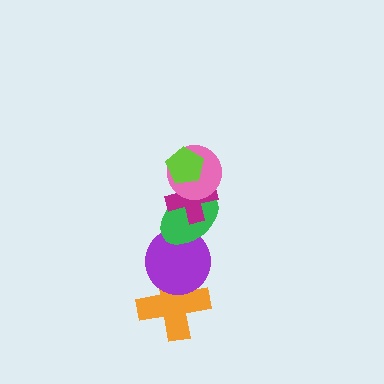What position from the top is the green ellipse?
The green ellipse is 4th from the top.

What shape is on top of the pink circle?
The lime pentagon is on top of the pink circle.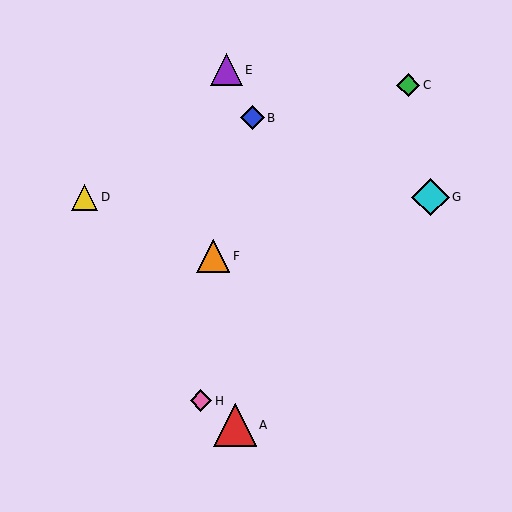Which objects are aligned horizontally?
Objects D, G are aligned horizontally.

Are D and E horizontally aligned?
No, D is at y≈197 and E is at y≈70.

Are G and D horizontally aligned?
Yes, both are at y≈197.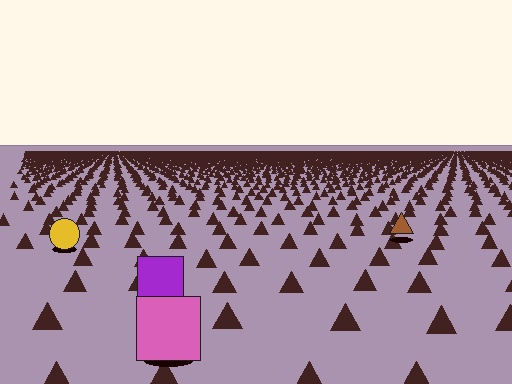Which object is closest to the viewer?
The pink square is closest. The texture marks near it are larger and more spread out.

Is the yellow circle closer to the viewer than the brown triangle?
Yes. The yellow circle is closer — you can tell from the texture gradient: the ground texture is coarser near it.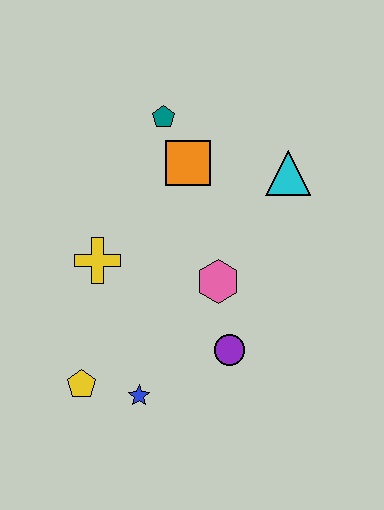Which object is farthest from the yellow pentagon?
The cyan triangle is farthest from the yellow pentagon.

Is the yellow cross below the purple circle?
No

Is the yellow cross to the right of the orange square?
No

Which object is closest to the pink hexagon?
The purple circle is closest to the pink hexagon.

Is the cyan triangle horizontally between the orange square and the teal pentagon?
No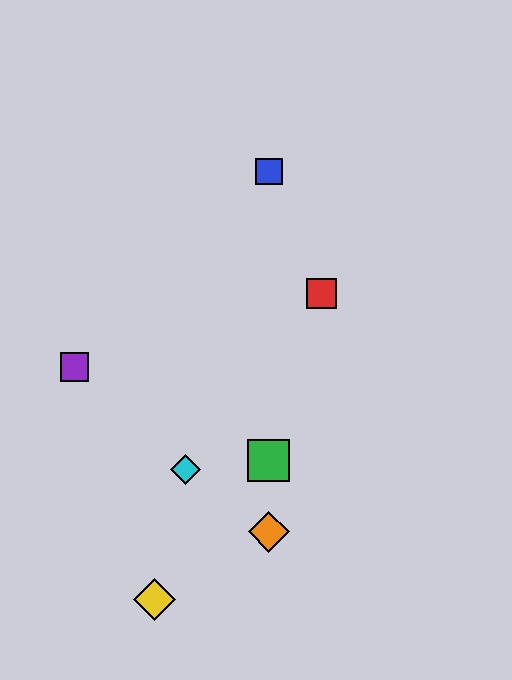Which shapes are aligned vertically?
The blue square, the green square, the orange diamond are aligned vertically.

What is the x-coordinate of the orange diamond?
The orange diamond is at x≈269.